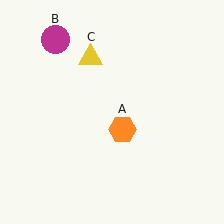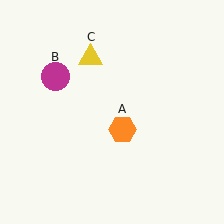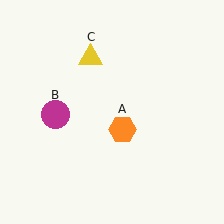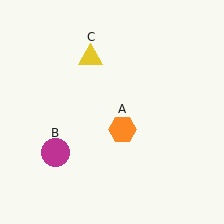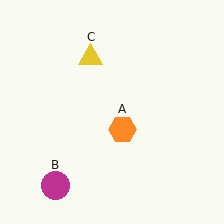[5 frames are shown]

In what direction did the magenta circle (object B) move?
The magenta circle (object B) moved down.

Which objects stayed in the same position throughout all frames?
Orange hexagon (object A) and yellow triangle (object C) remained stationary.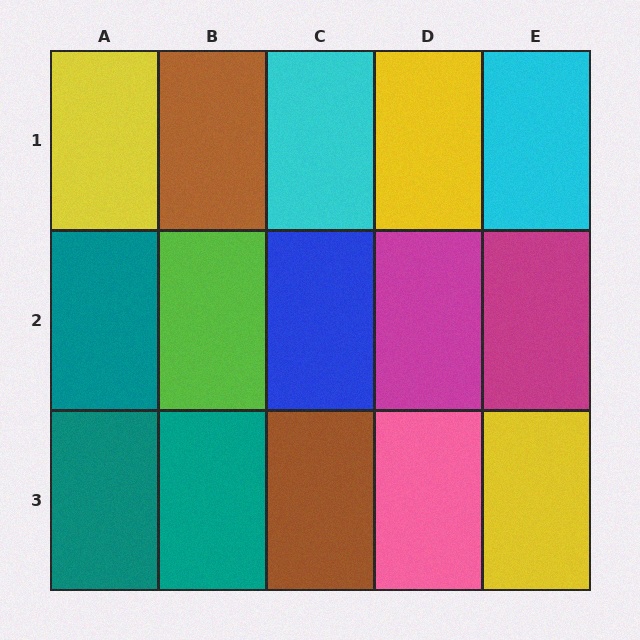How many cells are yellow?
3 cells are yellow.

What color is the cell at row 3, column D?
Pink.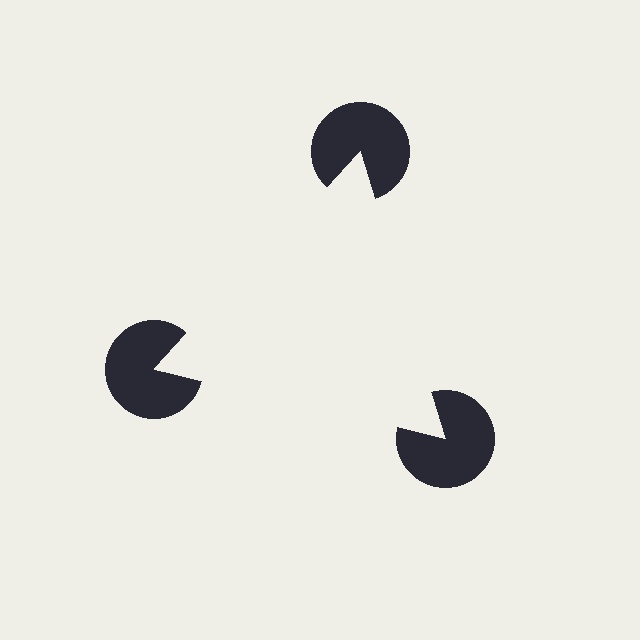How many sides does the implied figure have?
3 sides.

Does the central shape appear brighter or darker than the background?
It typically appears slightly brighter than the background, even though no actual brightness change is drawn.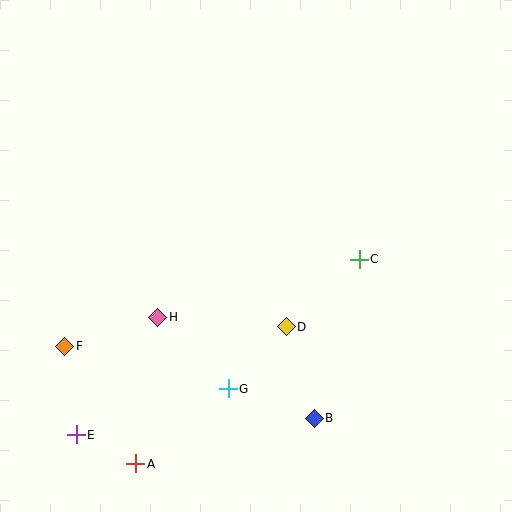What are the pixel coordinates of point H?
Point H is at (158, 317).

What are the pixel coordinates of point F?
Point F is at (65, 346).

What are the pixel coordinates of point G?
Point G is at (228, 389).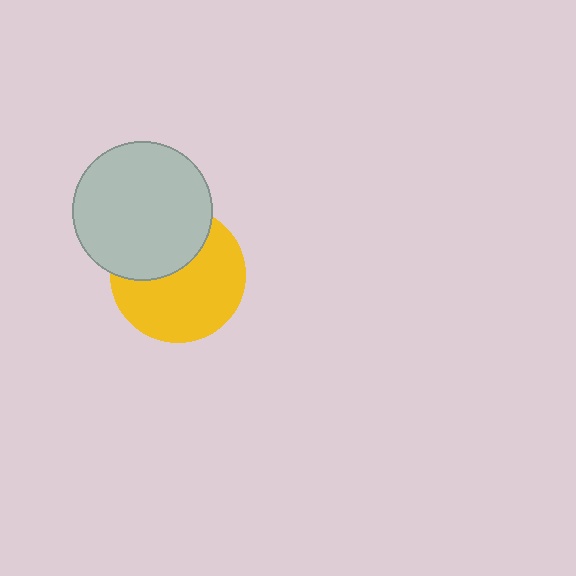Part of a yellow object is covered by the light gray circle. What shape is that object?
It is a circle.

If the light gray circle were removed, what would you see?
You would see the complete yellow circle.